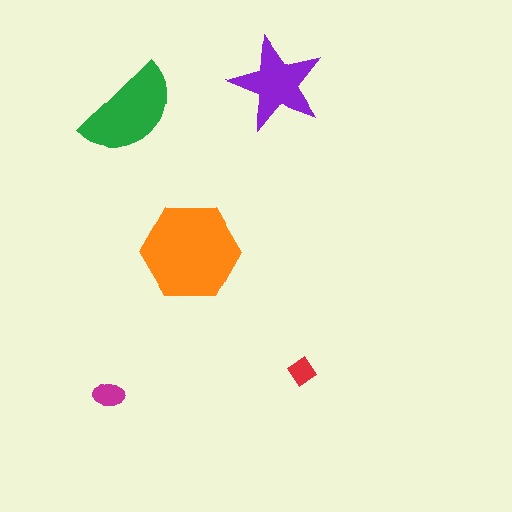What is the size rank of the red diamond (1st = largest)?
5th.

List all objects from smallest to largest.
The red diamond, the magenta ellipse, the purple star, the green semicircle, the orange hexagon.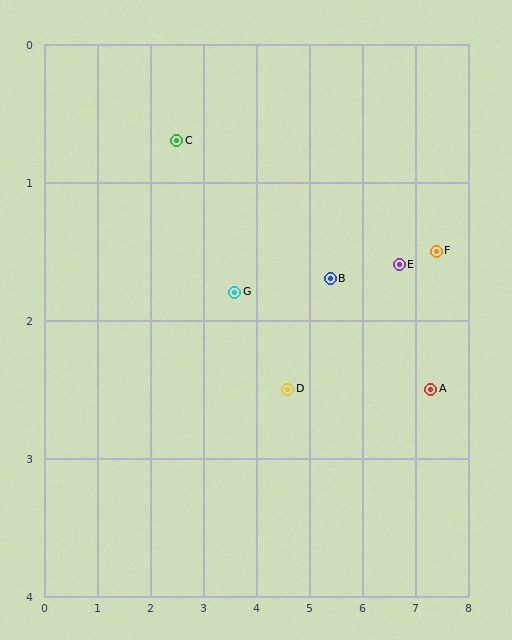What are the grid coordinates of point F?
Point F is at approximately (7.4, 1.5).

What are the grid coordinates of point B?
Point B is at approximately (5.4, 1.7).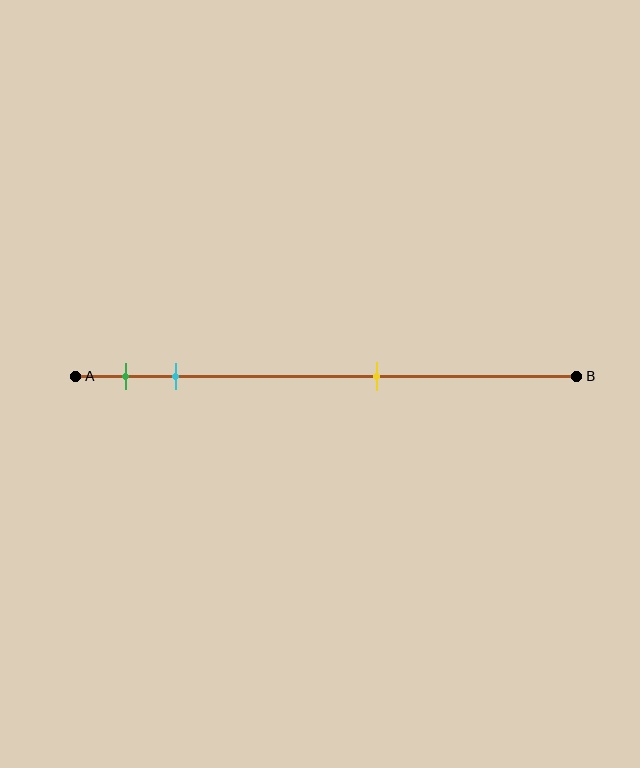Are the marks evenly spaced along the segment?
No, the marks are not evenly spaced.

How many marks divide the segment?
There are 3 marks dividing the segment.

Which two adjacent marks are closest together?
The green and cyan marks are the closest adjacent pair.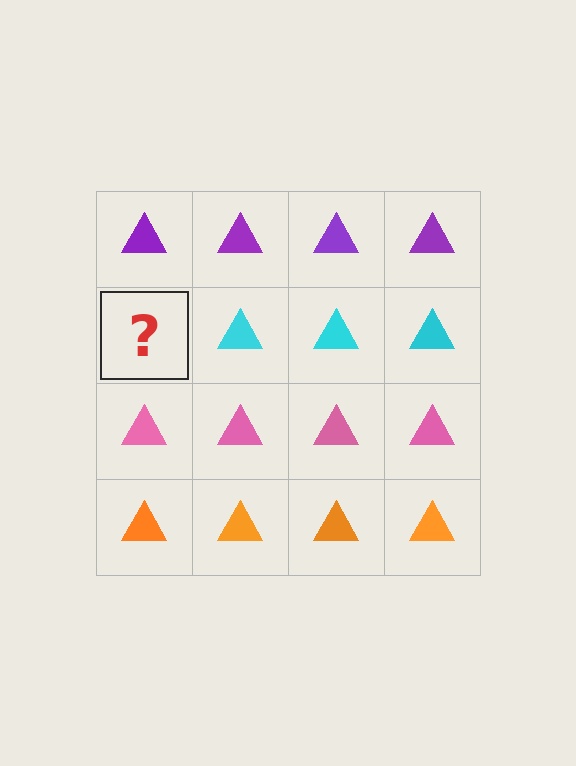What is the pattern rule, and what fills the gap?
The rule is that each row has a consistent color. The gap should be filled with a cyan triangle.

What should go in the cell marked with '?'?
The missing cell should contain a cyan triangle.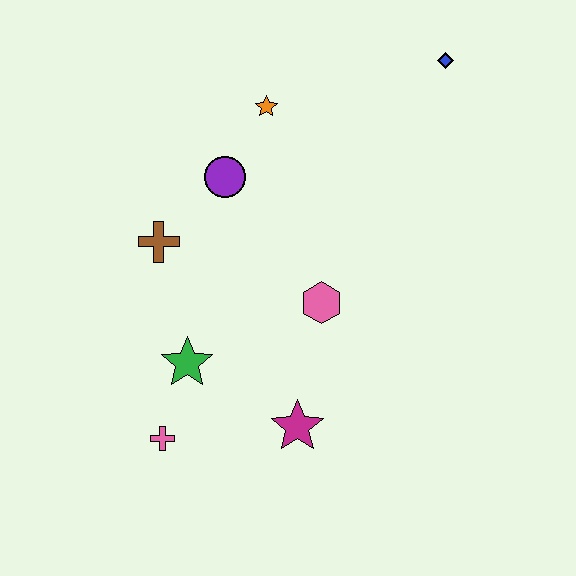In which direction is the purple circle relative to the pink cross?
The purple circle is above the pink cross.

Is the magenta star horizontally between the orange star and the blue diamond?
Yes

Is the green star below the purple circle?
Yes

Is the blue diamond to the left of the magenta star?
No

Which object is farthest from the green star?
The blue diamond is farthest from the green star.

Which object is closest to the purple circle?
The orange star is closest to the purple circle.